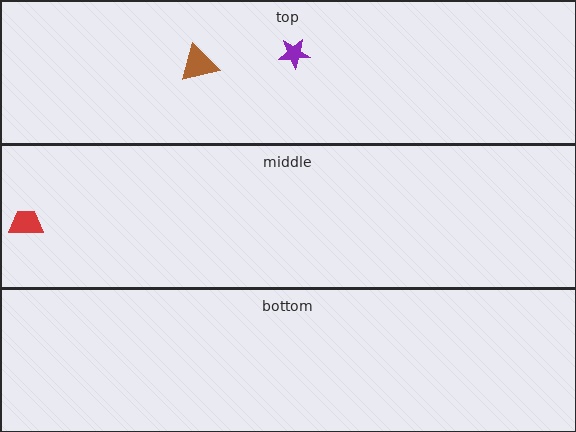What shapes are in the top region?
The purple star, the brown triangle.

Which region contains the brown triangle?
The top region.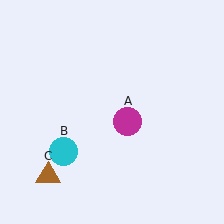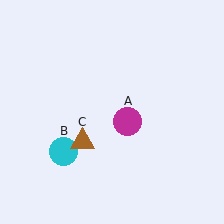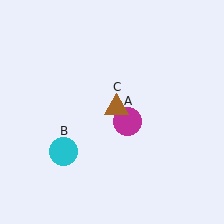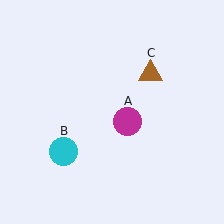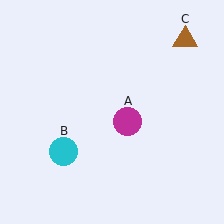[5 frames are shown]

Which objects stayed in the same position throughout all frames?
Magenta circle (object A) and cyan circle (object B) remained stationary.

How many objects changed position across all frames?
1 object changed position: brown triangle (object C).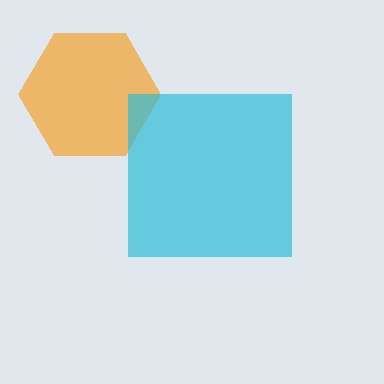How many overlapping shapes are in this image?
There are 2 overlapping shapes in the image.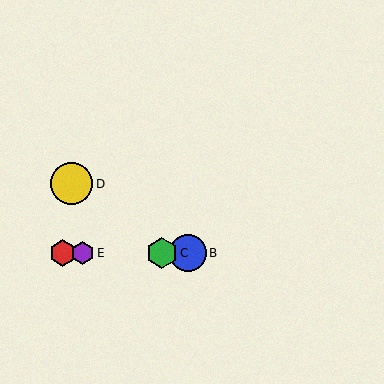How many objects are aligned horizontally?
4 objects (A, B, C, E) are aligned horizontally.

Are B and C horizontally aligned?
Yes, both are at y≈253.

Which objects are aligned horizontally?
Objects A, B, C, E are aligned horizontally.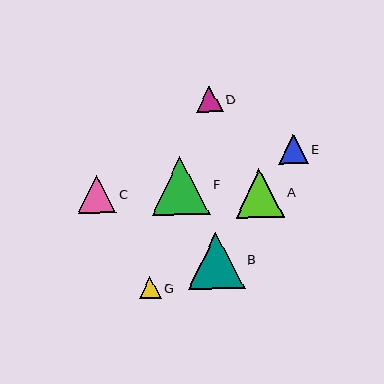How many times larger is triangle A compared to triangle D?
Triangle A is approximately 1.9 times the size of triangle D.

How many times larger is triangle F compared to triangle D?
Triangle F is approximately 2.2 times the size of triangle D.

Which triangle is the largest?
Triangle F is the largest with a size of approximately 58 pixels.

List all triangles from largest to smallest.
From largest to smallest: F, B, A, C, E, D, G.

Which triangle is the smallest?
Triangle G is the smallest with a size of approximately 22 pixels.